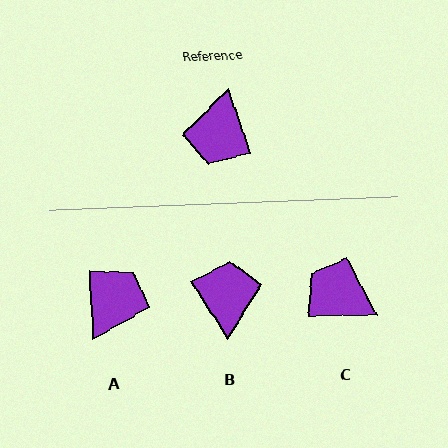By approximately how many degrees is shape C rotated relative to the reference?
Approximately 109 degrees clockwise.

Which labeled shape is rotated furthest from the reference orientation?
B, about 166 degrees away.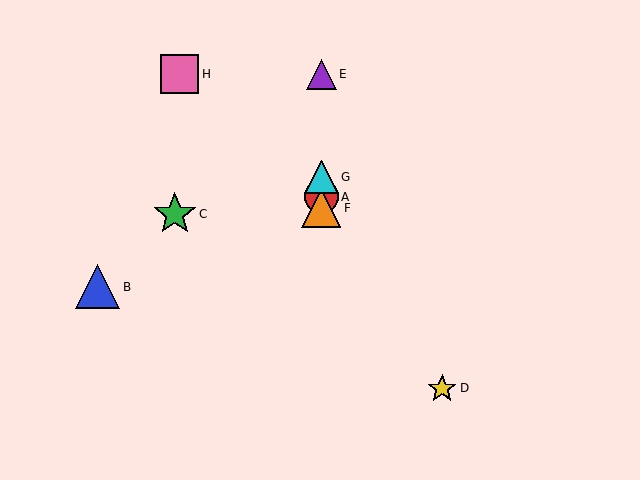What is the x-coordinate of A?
Object A is at x≈321.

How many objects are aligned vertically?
4 objects (A, E, F, G) are aligned vertically.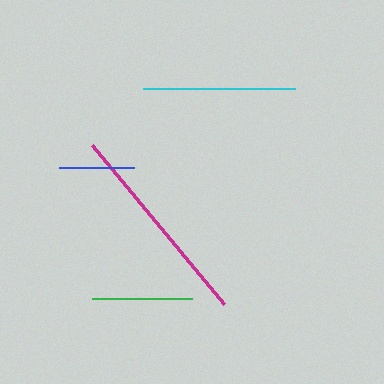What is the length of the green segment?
The green segment is approximately 100 pixels long.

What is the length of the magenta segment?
The magenta segment is approximately 206 pixels long.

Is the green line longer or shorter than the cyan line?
The cyan line is longer than the green line.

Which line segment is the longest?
The magenta line is the longest at approximately 206 pixels.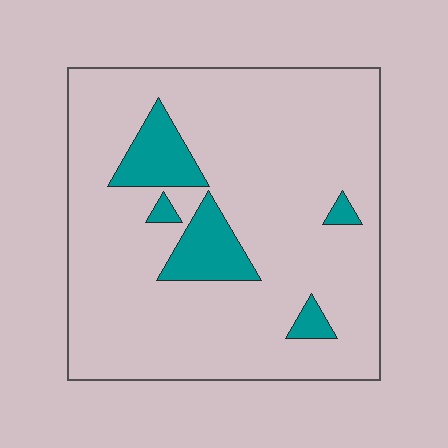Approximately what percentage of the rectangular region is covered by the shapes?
Approximately 10%.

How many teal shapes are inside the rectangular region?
5.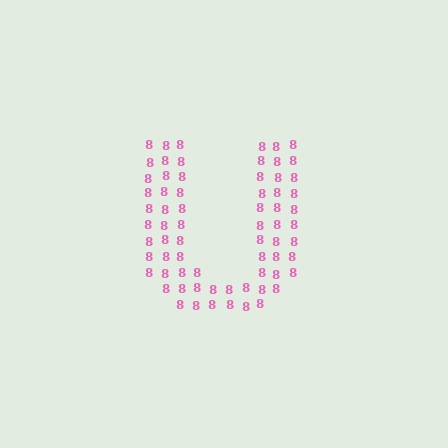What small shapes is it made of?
It is made of small digit 8's.